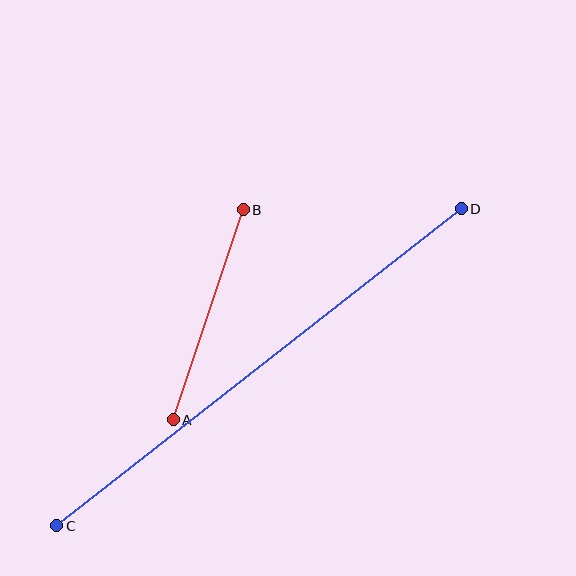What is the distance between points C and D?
The distance is approximately 514 pixels.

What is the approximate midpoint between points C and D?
The midpoint is at approximately (259, 367) pixels.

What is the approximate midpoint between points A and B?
The midpoint is at approximately (208, 315) pixels.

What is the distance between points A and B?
The distance is approximately 221 pixels.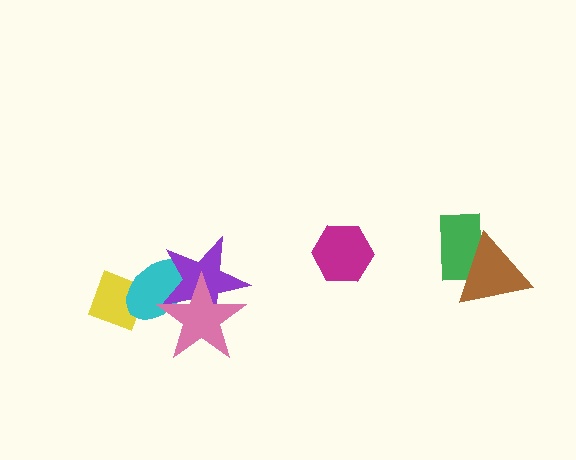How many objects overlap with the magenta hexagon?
0 objects overlap with the magenta hexagon.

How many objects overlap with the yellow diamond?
1 object overlaps with the yellow diamond.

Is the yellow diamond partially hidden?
Yes, it is partially covered by another shape.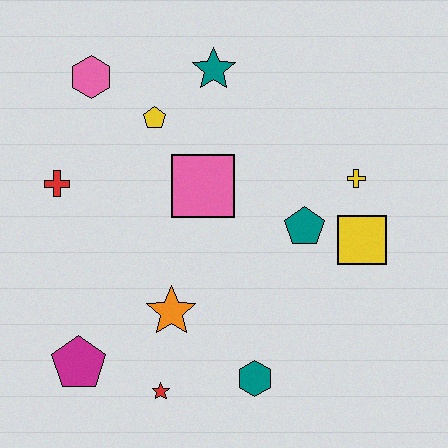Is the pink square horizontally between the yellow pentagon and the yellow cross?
Yes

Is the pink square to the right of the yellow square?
No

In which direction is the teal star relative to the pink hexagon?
The teal star is to the right of the pink hexagon.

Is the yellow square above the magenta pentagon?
Yes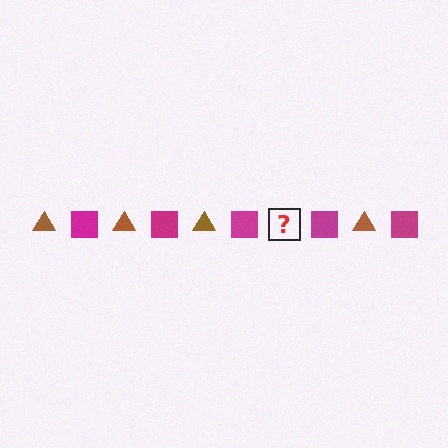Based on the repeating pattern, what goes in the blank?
The blank should be a brown triangle.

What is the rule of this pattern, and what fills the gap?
The rule is that the pattern alternates between brown triangle and magenta square. The gap should be filled with a brown triangle.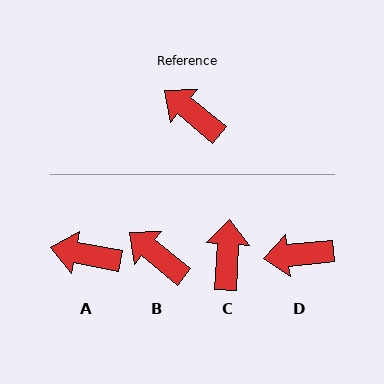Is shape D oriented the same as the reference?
No, it is off by about 45 degrees.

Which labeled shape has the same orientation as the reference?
B.